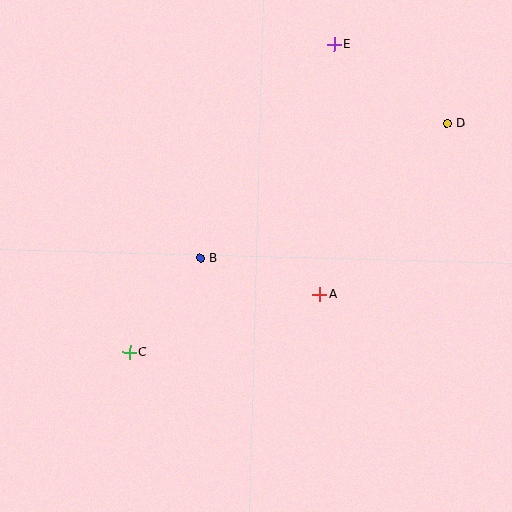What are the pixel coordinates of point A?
Point A is at (320, 294).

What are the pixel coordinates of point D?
Point D is at (447, 123).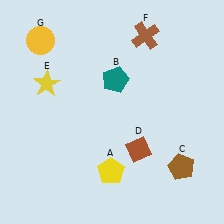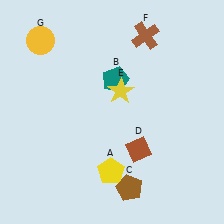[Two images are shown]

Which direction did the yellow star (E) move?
The yellow star (E) moved right.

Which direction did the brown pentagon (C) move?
The brown pentagon (C) moved left.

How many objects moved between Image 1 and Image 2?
2 objects moved between the two images.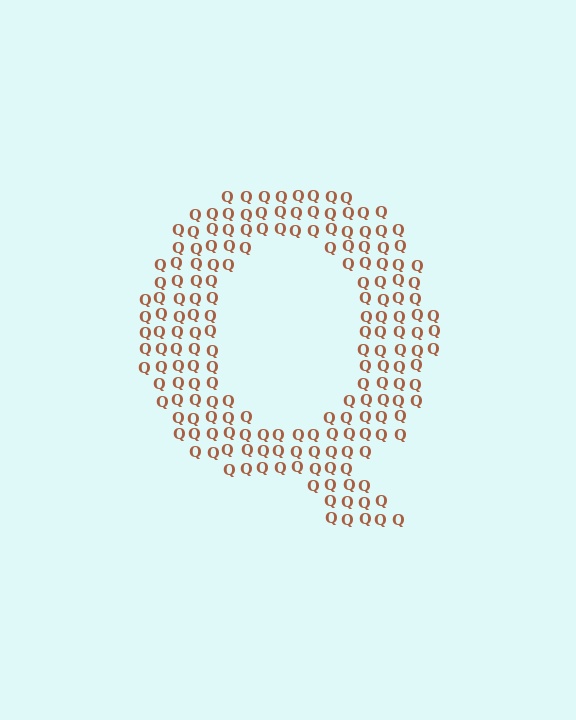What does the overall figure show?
The overall figure shows the letter Q.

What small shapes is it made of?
It is made of small letter Q's.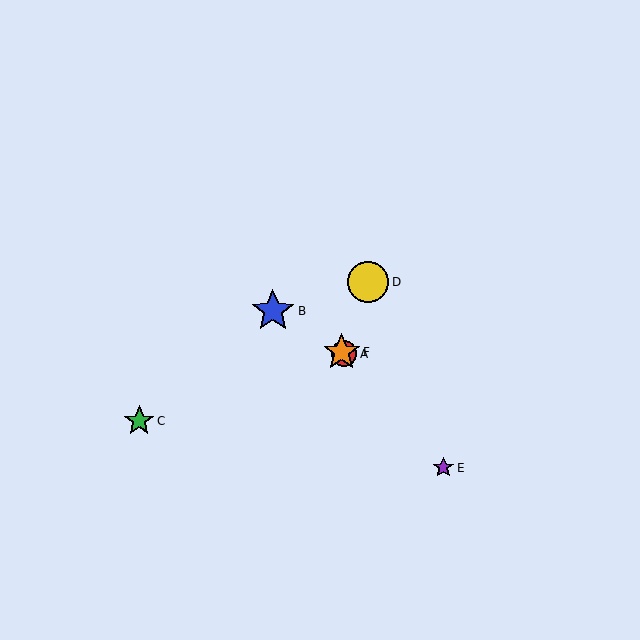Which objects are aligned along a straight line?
Objects A, B, F are aligned along a straight line.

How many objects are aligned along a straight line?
3 objects (A, B, F) are aligned along a straight line.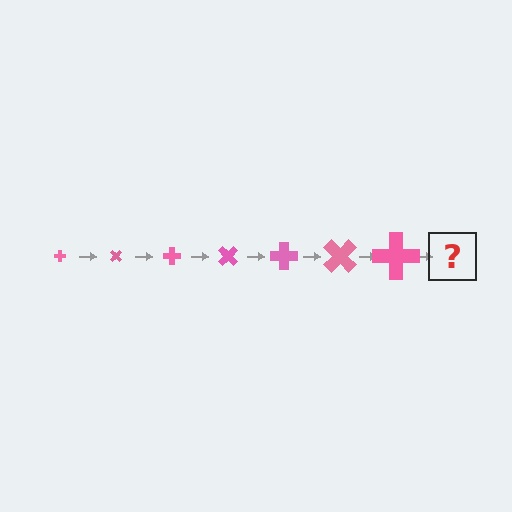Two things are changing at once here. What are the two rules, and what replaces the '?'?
The two rules are that the cross grows larger each step and it rotates 45 degrees each step. The '?' should be a cross, larger than the previous one and rotated 315 degrees from the start.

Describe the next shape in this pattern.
It should be a cross, larger than the previous one and rotated 315 degrees from the start.